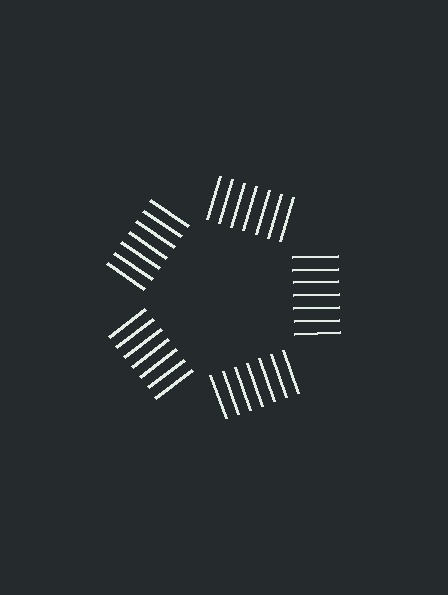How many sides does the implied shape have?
5 sides — the line-ends trace a pentagon.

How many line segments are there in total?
35 — 7 along each of the 5 edges.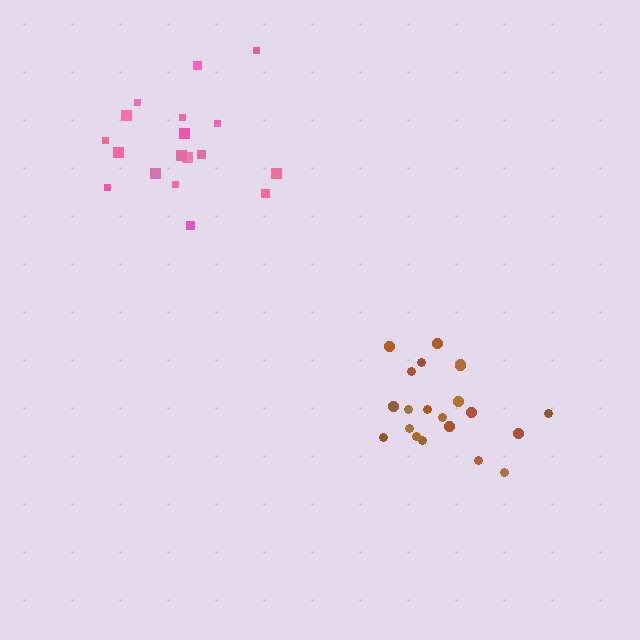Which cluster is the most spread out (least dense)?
Pink.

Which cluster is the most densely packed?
Brown.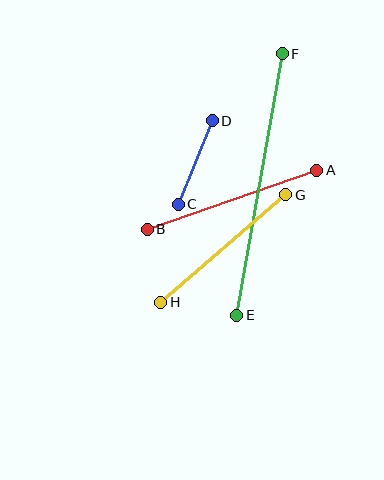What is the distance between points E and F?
The distance is approximately 265 pixels.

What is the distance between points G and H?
The distance is approximately 165 pixels.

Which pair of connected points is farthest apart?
Points E and F are farthest apart.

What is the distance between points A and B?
The distance is approximately 180 pixels.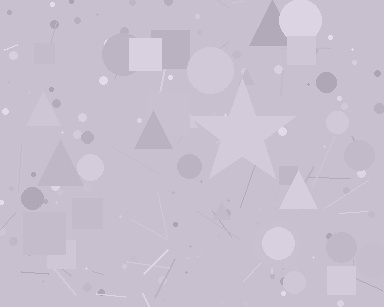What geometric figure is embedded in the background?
A star is embedded in the background.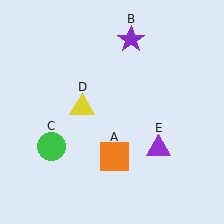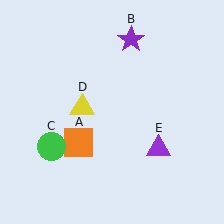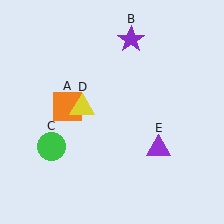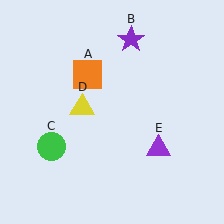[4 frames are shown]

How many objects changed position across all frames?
1 object changed position: orange square (object A).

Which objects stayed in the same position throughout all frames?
Purple star (object B) and green circle (object C) and yellow triangle (object D) and purple triangle (object E) remained stationary.